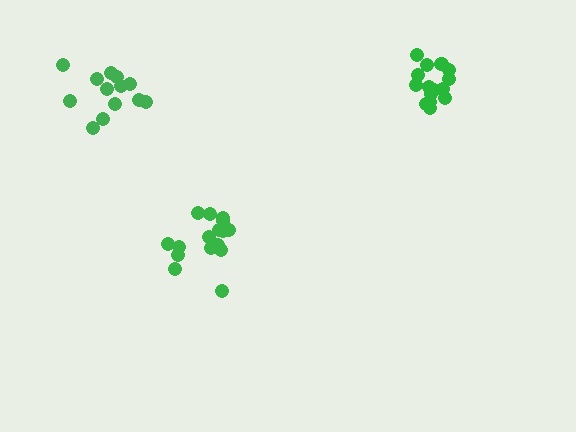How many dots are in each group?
Group 1: 17 dots, Group 2: 15 dots, Group 3: 13 dots (45 total).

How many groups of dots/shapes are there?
There are 3 groups.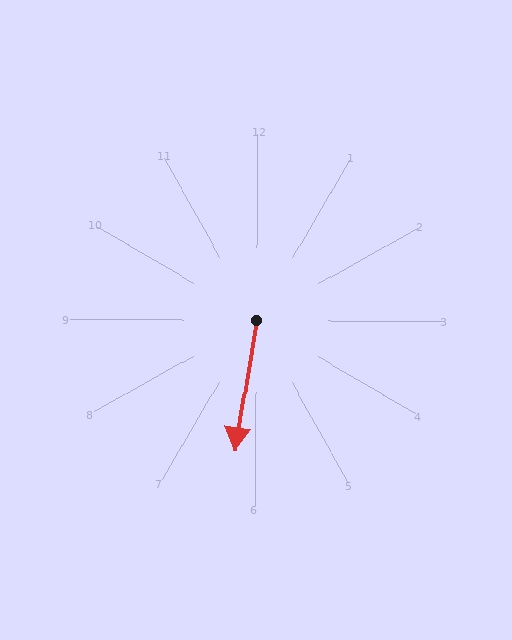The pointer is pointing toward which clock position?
Roughly 6 o'clock.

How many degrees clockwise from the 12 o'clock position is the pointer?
Approximately 189 degrees.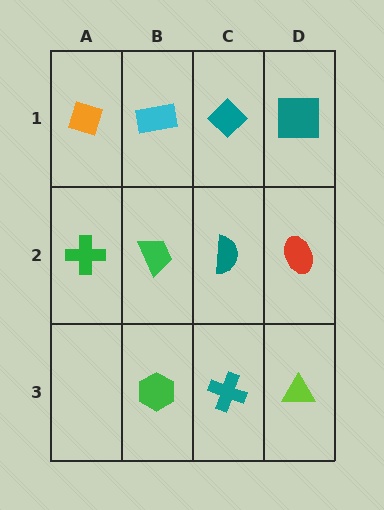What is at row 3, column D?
A lime triangle.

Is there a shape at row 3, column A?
No, that cell is empty.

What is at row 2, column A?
A green cross.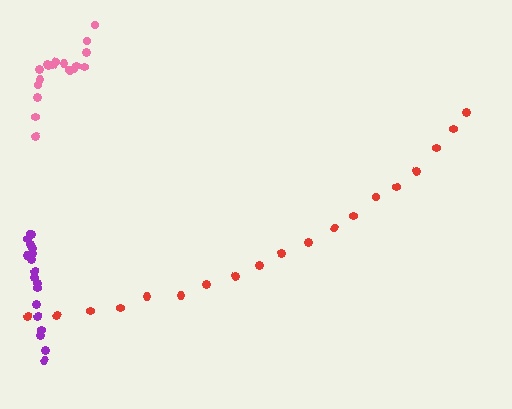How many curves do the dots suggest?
There are 3 distinct paths.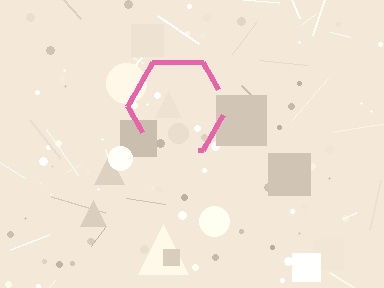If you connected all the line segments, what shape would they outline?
They would outline a hexagon.